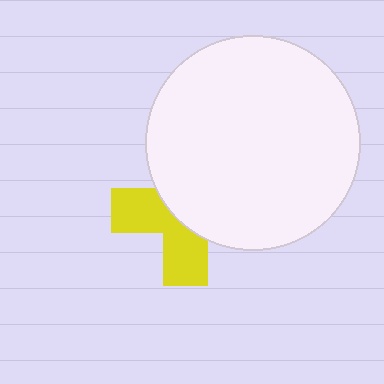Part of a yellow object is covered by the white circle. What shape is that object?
It is a cross.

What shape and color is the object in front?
The object in front is a white circle.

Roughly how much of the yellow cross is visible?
A small part of it is visible (roughly 43%).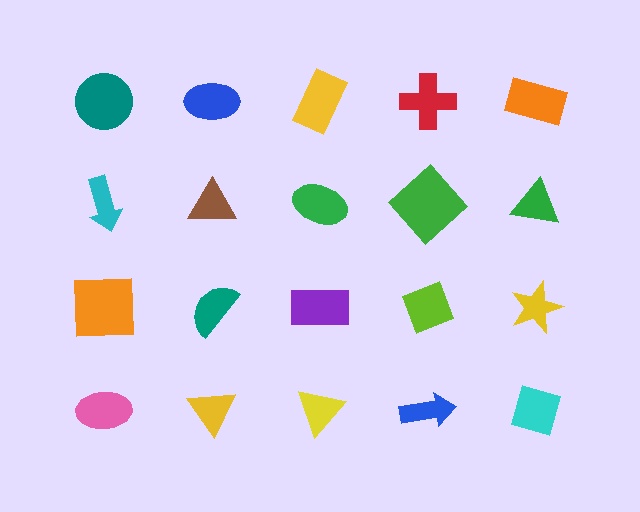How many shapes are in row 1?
5 shapes.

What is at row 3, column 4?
A lime diamond.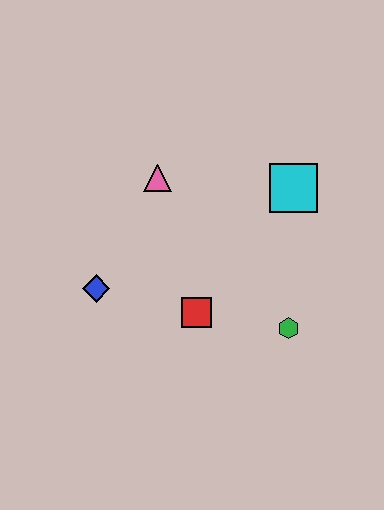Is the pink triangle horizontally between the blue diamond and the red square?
Yes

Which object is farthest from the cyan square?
The blue diamond is farthest from the cyan square.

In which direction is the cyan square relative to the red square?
The cyan square is above the red square.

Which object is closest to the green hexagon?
The red square is closest to the green hexagon.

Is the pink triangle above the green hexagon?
Yes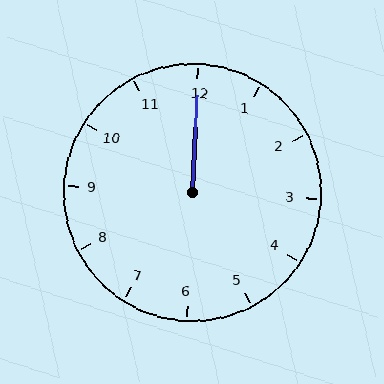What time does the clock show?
12:00.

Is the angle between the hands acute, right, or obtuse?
It is acute.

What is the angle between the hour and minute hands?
Approximately 0 degrees.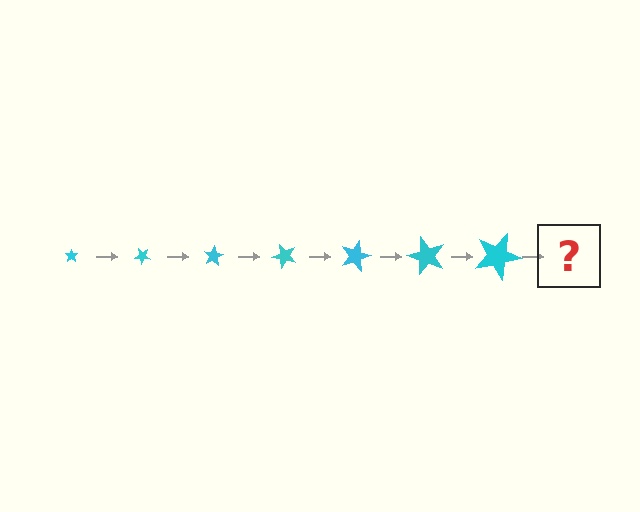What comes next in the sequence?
The next element should be a star, larger than the previous one and rotated 280 degrees from the start.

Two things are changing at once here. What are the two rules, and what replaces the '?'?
The two rules are that the star grows larger each step and it rotates 40 degrees each step. The '?' should be a star, larger than the previous one and rotated 280 degrees from the start.